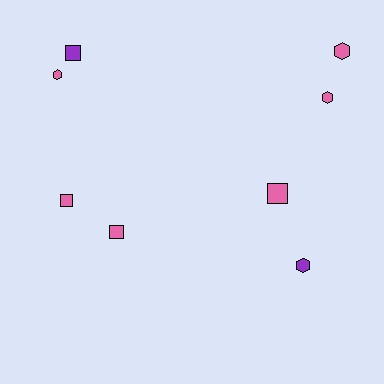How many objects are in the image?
There are 8 objects.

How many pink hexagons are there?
There are 3 pink hexagons.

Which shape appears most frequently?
Square, with 4 objects.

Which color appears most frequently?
Pink, with 6 objects.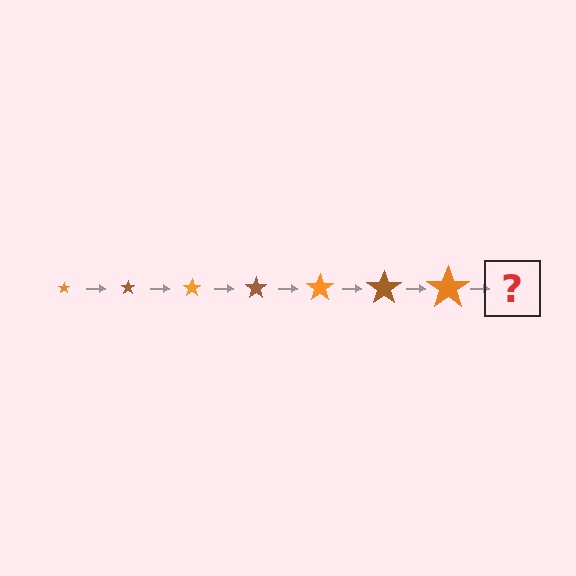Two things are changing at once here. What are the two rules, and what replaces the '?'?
The two rules are that the star grows larger each step and the color cycles through orange and brown. The '?' should be a brown star, larger than the previous one.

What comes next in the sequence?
The next element should be a brown star, larger than the previous one.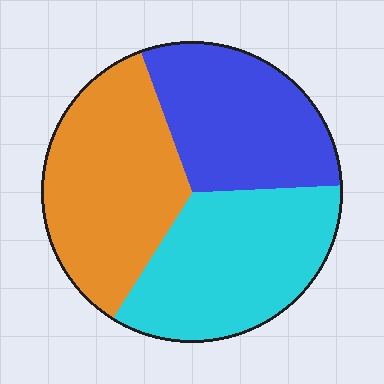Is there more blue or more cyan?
Cyan.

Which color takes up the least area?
Blue, at roughly 30%.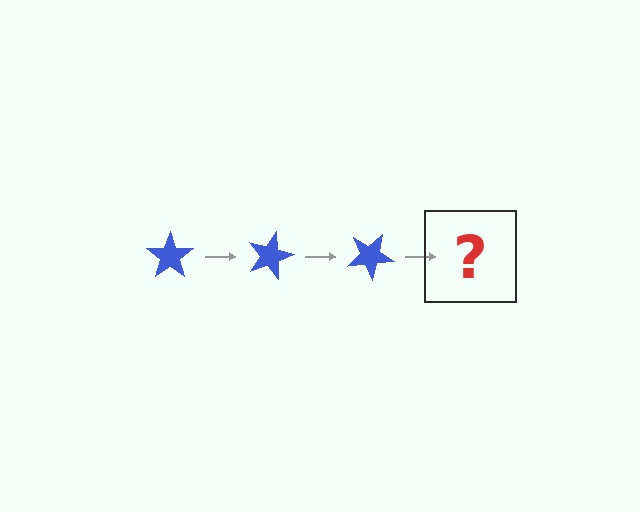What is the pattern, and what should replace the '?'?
The pattern is that the star rotates 15 degrees each step. The '?' should be a blue star rotated 45 degrees.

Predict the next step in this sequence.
The next step is a blue star rotated 45 degrees.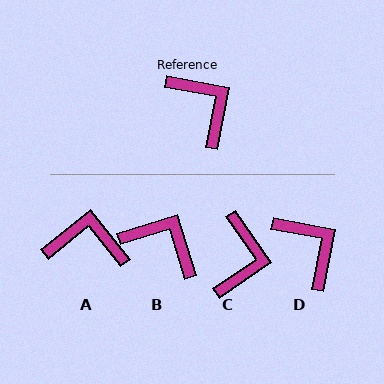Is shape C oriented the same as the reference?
No, it is off by about 45 degrees.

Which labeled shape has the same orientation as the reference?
D.